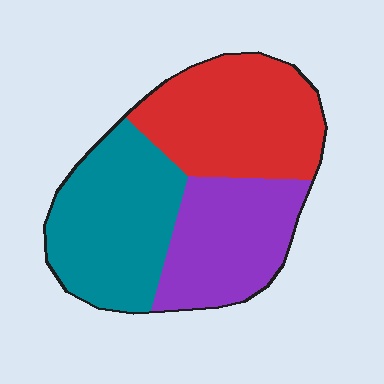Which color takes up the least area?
Purple, at roughly 30%.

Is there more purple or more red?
Red.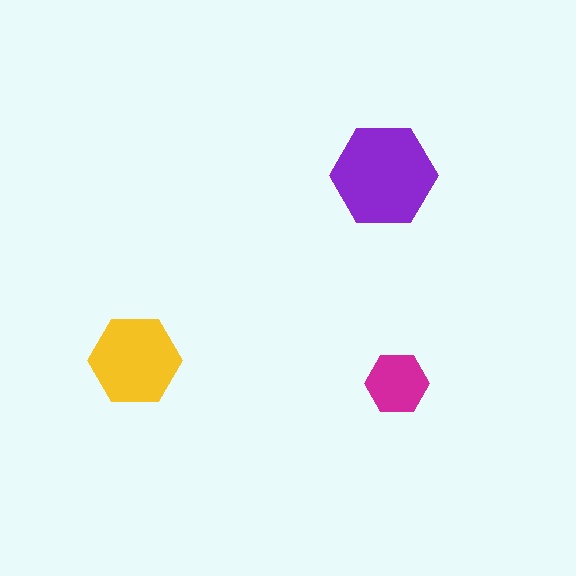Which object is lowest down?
The magenta hexagon is bottommost.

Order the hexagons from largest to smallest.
the purple one, the yellow one, the magenta one.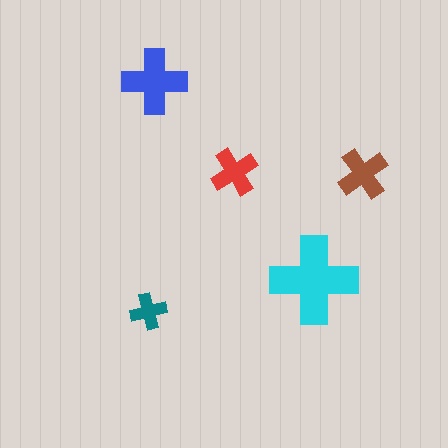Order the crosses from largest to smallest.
the cyan one, the blue one, the brown one, the red one, the teal one.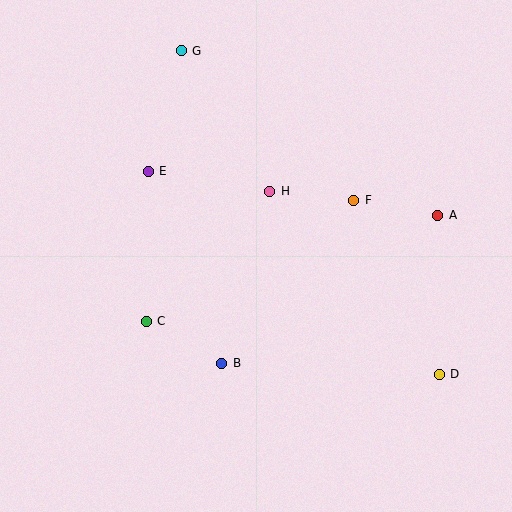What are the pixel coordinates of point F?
Point F is at (353, 200).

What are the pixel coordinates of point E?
Point E is at (148, 171).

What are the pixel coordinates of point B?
Point B is at (222, 363).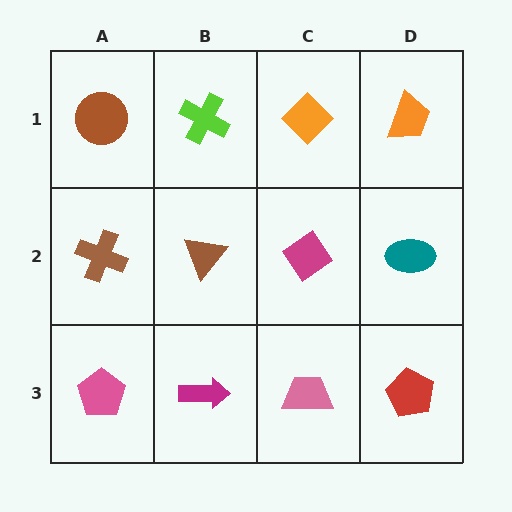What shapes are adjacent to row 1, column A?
A brown cross (row 2, column A), a lime cross (row 1, column B).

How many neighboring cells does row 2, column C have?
4.